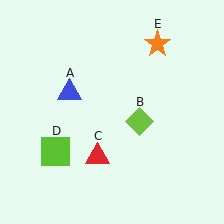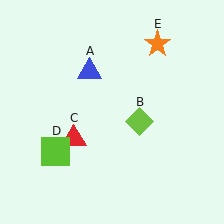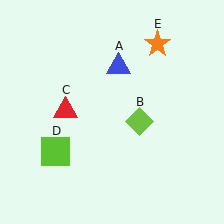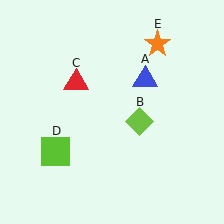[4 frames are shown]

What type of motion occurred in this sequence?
The blue triangle (object A), red triangle (object C) rotated clockwise around the center of the scene.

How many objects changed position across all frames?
2 objects changed position: blue triangle (object A), red triangle (object C).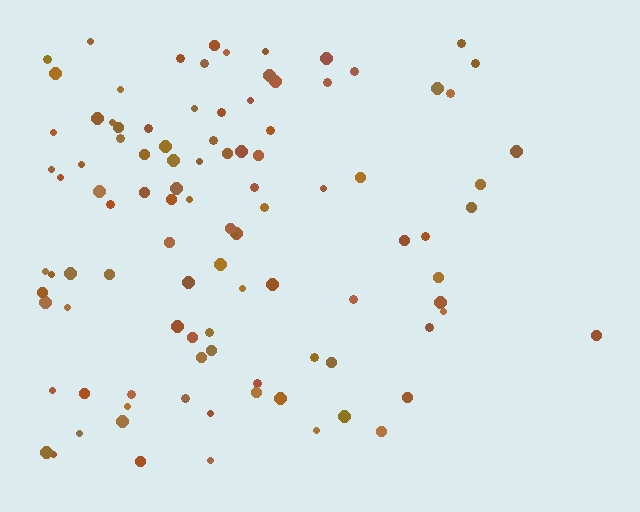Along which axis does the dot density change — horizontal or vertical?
Horizontal.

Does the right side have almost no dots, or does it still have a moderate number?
Still a moderate number, just noticeably fewer than the left.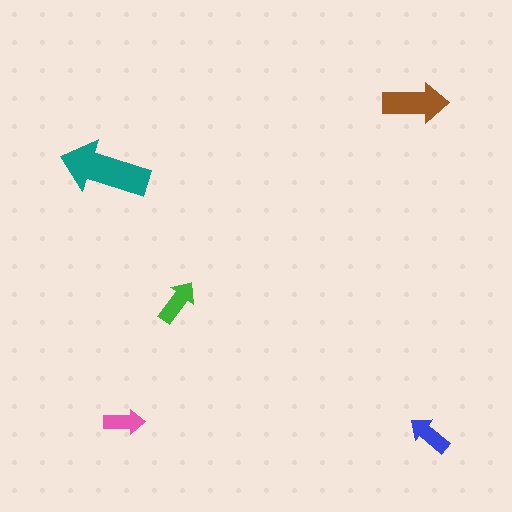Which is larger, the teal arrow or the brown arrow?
The teal one.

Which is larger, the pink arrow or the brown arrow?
The brown one.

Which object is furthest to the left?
The teal arrow is leftmost.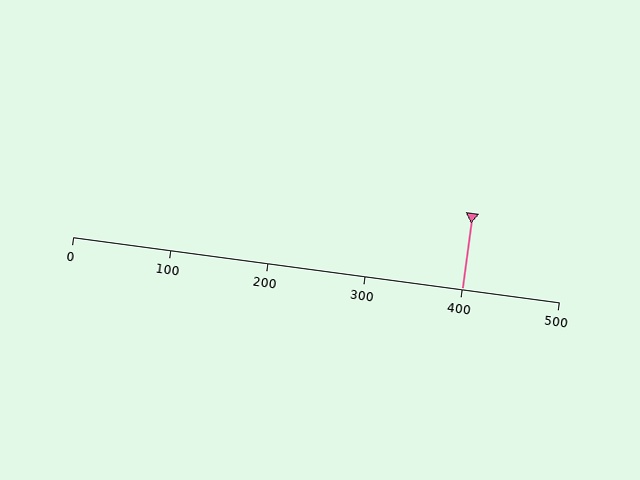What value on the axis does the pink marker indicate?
The marker indicates approximately 400.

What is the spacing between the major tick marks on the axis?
The major ticks are spaced 100 apart.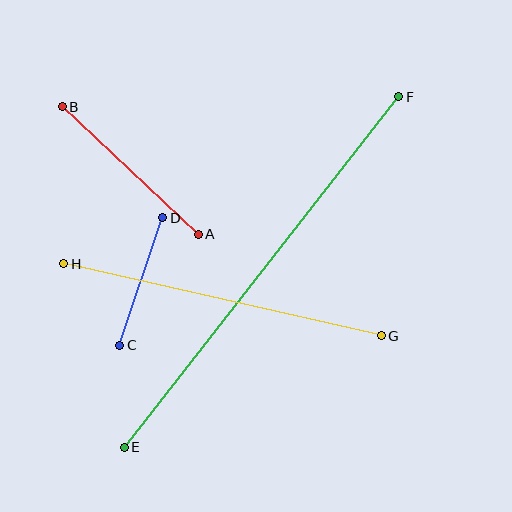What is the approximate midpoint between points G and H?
The midpoint is at approximately (222, 300) pixels.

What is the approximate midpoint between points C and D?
The midpoint is at approximately (141, 282) pixels.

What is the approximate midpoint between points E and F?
The midpoint is at approximately (261, 272) pixels.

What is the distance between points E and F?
The distance is approximately 445 pixels.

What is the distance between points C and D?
The distance is approximately 135 pixels.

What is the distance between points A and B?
The distance is approximately 187 pixels.